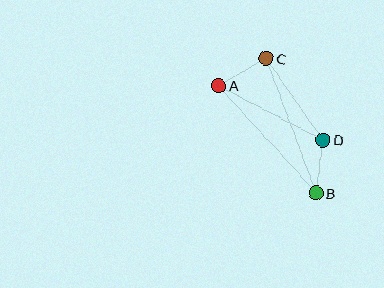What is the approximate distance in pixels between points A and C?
The distance between A and C is approximately 55 pixels.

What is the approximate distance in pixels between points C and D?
The distance between C and D is approximately 100 pixels.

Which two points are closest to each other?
Points B and D are closest to each other.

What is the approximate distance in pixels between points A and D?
The distance between A and D is approximately 118 pixels.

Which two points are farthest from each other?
Points A and B are farthest from each other.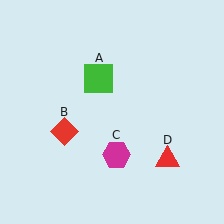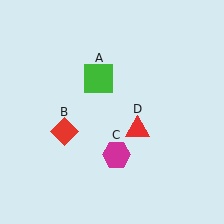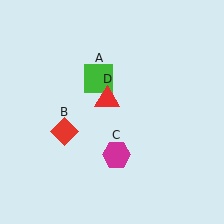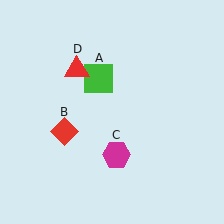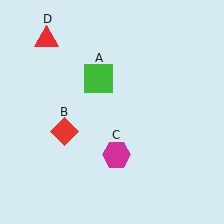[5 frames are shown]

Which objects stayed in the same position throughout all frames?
Green square (object A) and red diamond (object B) and magenta hexagon (object C) remained stationary.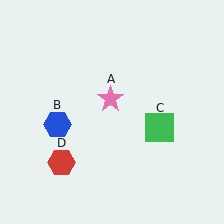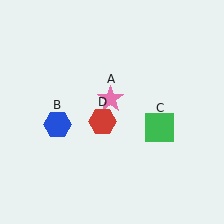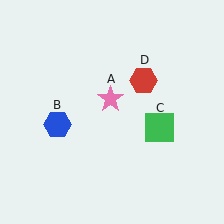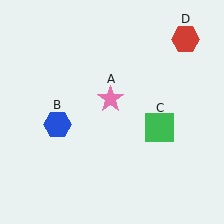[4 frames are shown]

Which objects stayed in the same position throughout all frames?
Pink star (object A) and blue hexagon (object B) and green square (object C) remained stationary.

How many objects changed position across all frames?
1 object changed position: red hexagon (object D).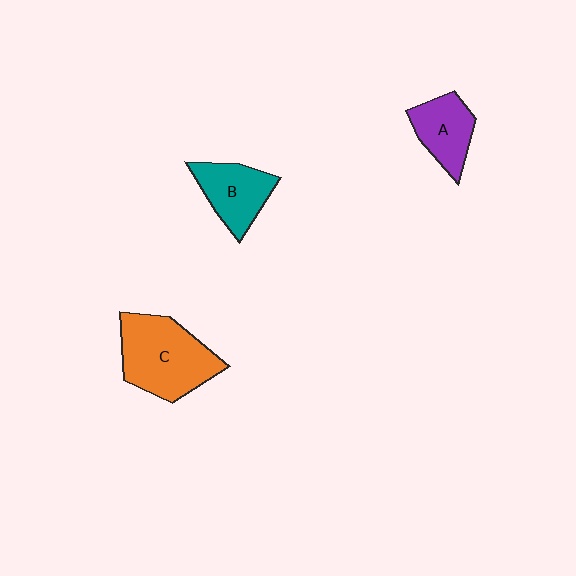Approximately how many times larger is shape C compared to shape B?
Approximately 1.6 times.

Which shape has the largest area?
Shape C (orange).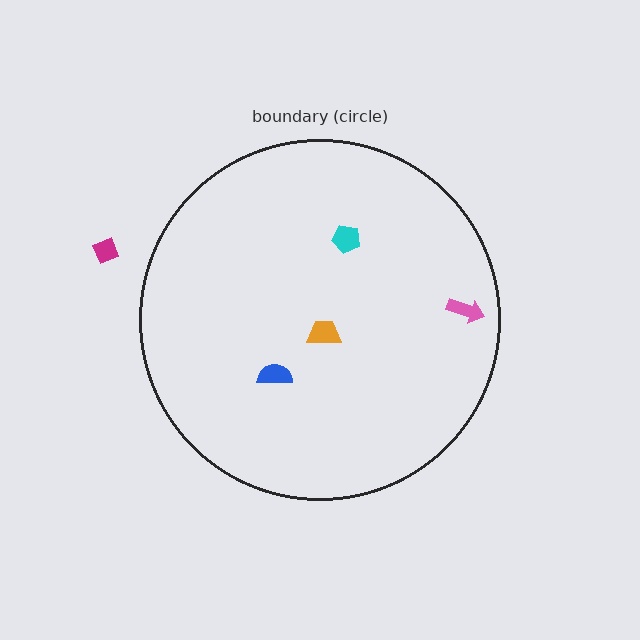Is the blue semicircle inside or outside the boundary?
Inside.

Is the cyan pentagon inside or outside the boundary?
Inside.